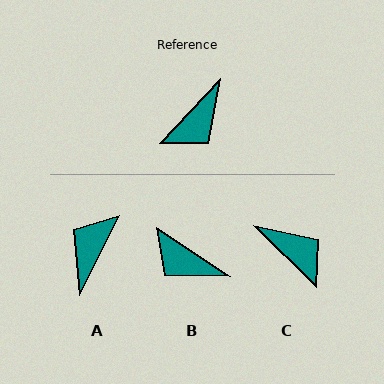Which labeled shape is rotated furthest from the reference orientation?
A, about 164 degrees away.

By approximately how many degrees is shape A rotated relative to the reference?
Approximately 164 degrees clockwise.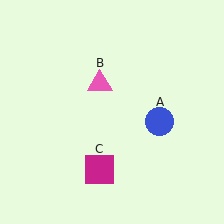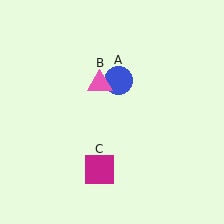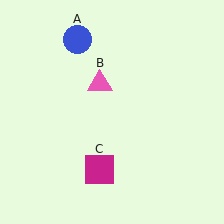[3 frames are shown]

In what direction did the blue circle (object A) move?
The blue circle (object A) moved up and to the left.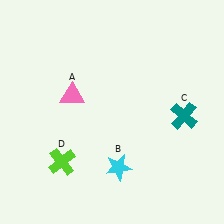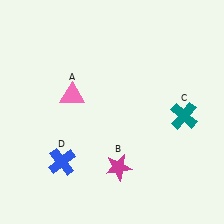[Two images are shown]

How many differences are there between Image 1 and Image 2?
There are 2 differences between the two images.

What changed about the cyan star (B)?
In Image 1, B is cyan. In Image 2, it changed to magenta.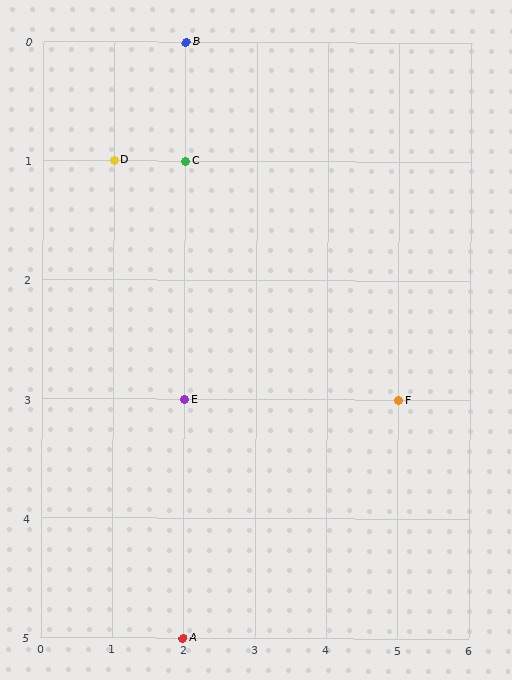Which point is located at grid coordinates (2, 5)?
Point A is at (2, 5).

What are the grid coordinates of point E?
Point E is at grid coordinates (2, 3).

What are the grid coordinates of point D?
Point D is at grid coordinates (1, 1).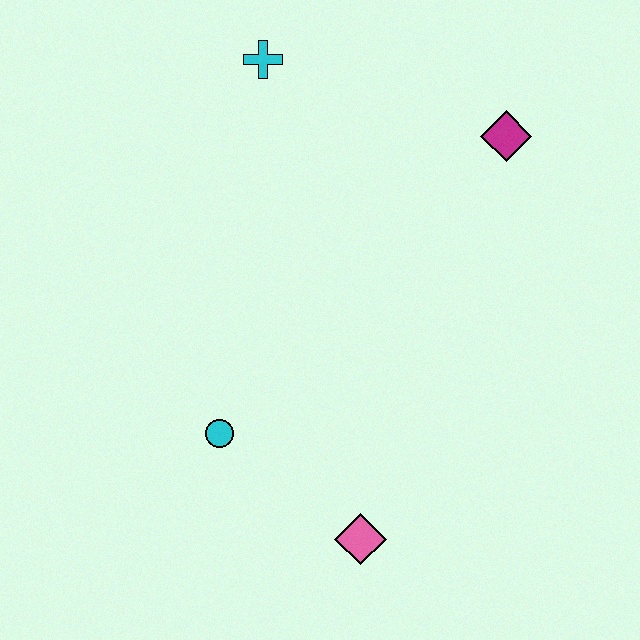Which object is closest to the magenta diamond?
The cyan cross is closest to the magenta diamond.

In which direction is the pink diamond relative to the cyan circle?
The pink diamond is to the right of the cyan circle.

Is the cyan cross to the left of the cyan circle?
No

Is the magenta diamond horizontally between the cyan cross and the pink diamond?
No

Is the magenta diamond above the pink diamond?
Yes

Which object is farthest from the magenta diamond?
The pink diamond is farthest from the magenta diamond.